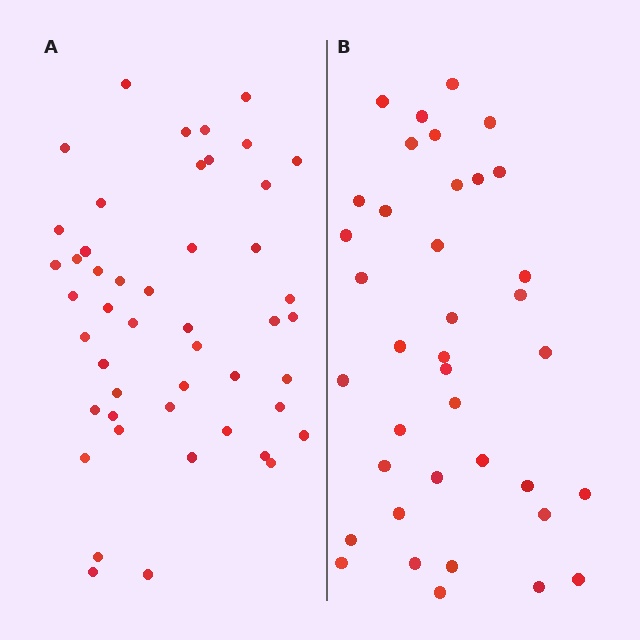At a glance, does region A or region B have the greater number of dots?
Region A (the left region) has more dots.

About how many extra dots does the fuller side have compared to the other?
Region A has roughly 10 or so more dots than region B.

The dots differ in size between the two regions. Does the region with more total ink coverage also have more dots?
No. Region B has more total ink coverage because its dots are larger, but region A actually contains more individual dots. Total area can be misleading — the number of items is what matters here.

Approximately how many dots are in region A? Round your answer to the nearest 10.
About 50 dots. (The exact count is 48, which rounds to 50.)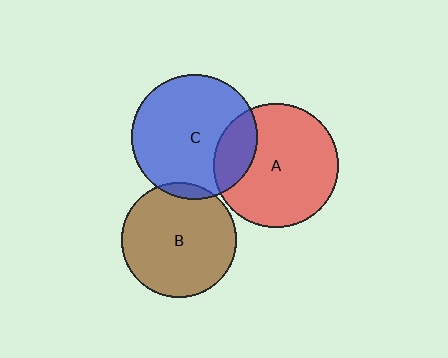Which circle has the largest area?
Circle C (blue).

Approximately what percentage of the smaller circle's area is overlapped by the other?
Approximately 5%.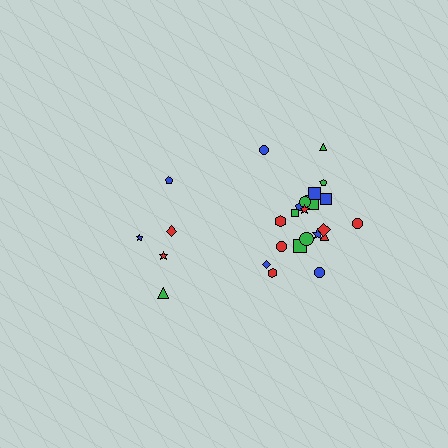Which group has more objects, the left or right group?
The right group.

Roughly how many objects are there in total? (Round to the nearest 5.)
Roughly 25 objects in total.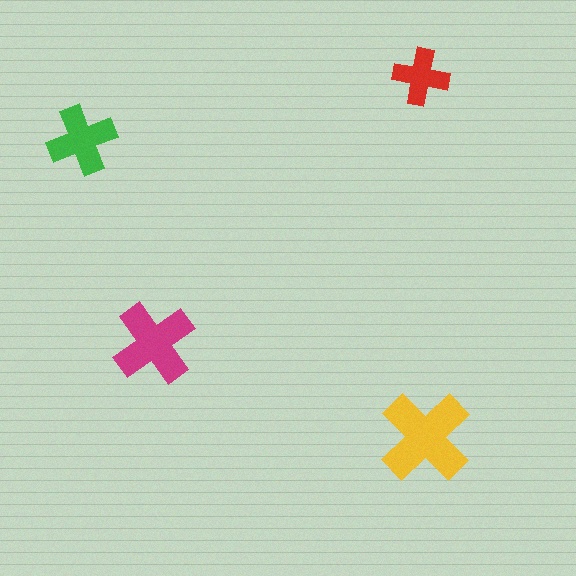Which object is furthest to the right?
The yellow cross is rightmost.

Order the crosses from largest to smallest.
the yellow one, the magenta one, the green one, the red one.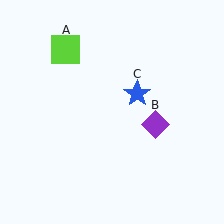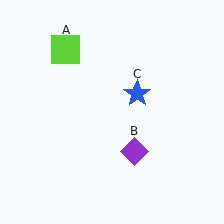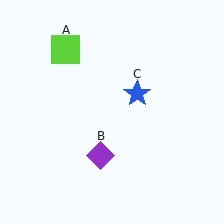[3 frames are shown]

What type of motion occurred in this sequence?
The purple diamond (object B) rotated clockwise around the center of the scene.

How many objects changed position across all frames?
1 object changed position: purple diamond (object B).